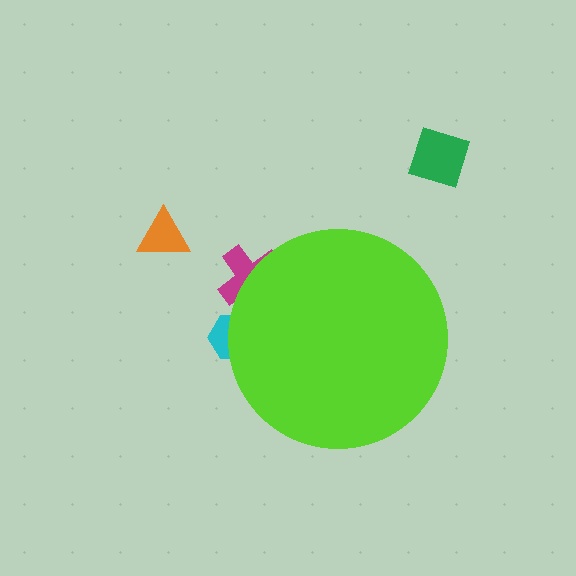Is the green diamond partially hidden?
No, the green diamond is fully visible.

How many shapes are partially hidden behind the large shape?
2 shapes are partially hidden.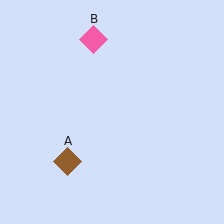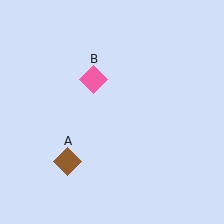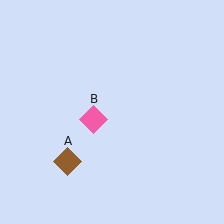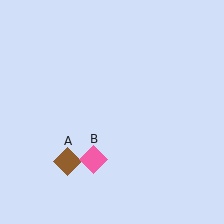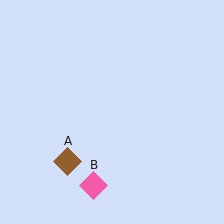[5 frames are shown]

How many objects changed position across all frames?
1 object changed position: pink diamond (object B).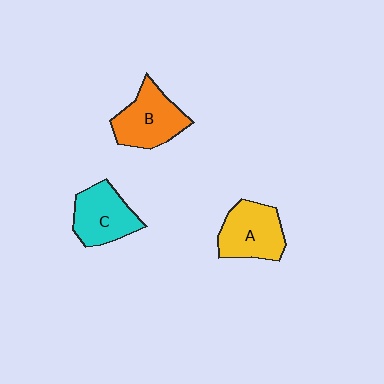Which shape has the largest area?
Shape B (orange).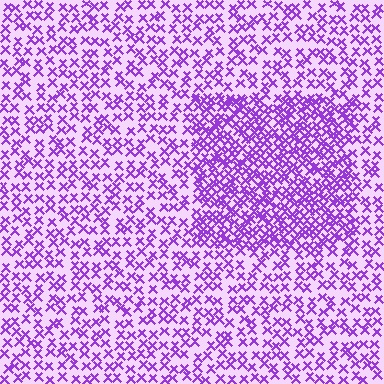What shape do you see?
I see a rectangle.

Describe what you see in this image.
The image contains small purple elements arranged at two different densities. A rectangle-shaped region is visible where the elements are more densely packed than the surrounding area.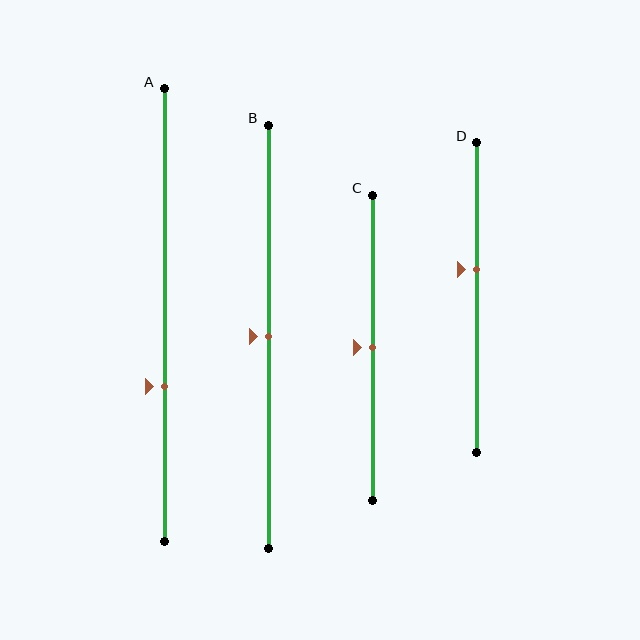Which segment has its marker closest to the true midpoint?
Segment B has its marker closest to the true midpoint.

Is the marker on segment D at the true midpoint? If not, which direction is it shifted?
No, the marker on segment D is shifted upward by about 9% of the segment length.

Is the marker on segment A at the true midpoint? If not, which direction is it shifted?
No, the marker on segment A is shifted downward by about 16% of the segment length.